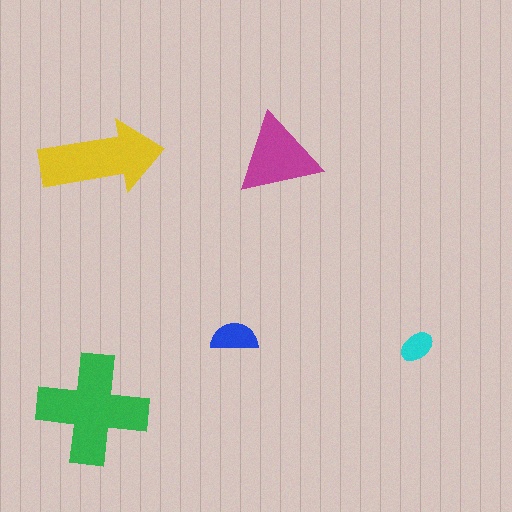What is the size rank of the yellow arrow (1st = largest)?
2nd.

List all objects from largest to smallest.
The green cross, the yellow arrow, the magenta triangle, the blue semicircle, the cyan ellipse.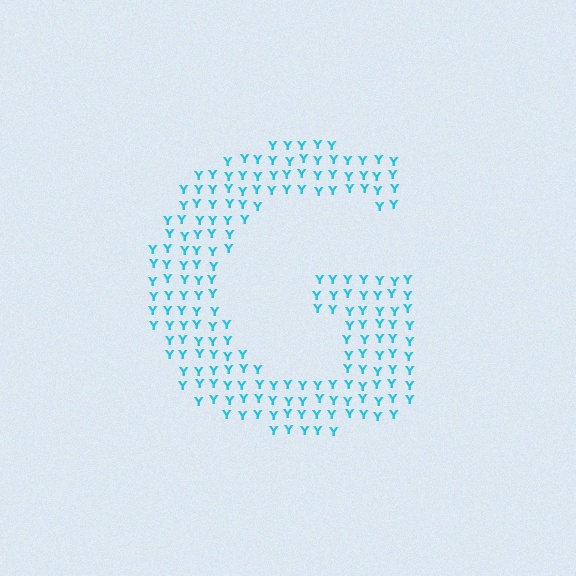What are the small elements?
The small elements are letter Y's.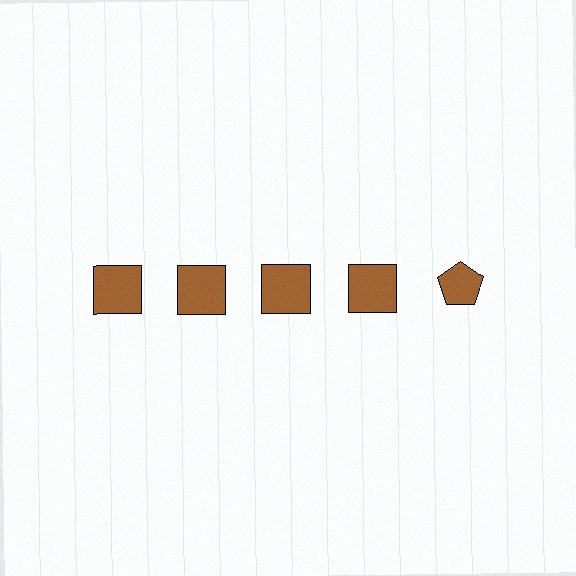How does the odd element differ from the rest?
It has a different shape: pentagon instead of square.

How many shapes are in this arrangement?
There are 5 shapes arranged in a grid pattern.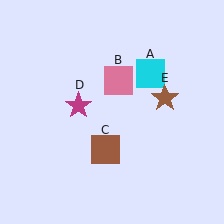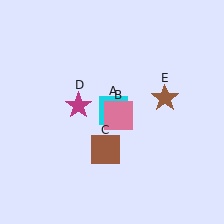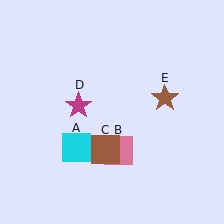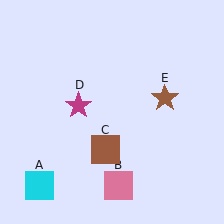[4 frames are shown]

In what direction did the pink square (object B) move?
The pink square (object B) moved down.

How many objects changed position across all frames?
2 objects changed position: cyan square (object A), pink square (object B).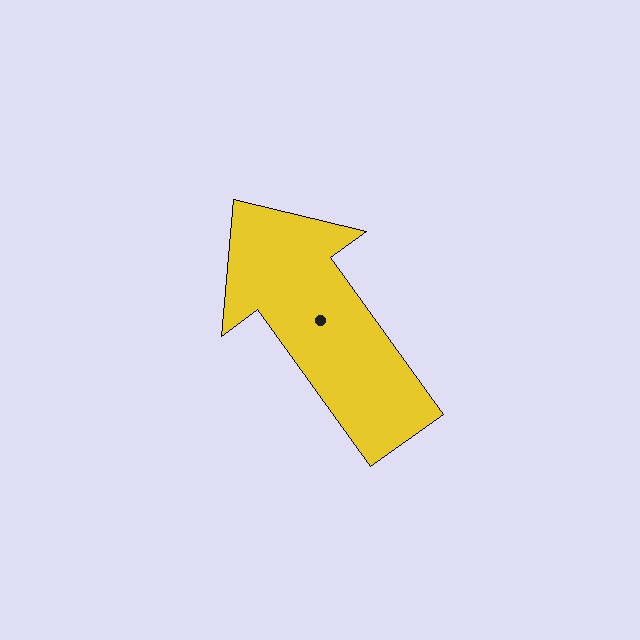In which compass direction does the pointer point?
Northwest.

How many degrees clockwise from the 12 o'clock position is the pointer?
Approximately 324 degrees.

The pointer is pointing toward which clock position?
Roughly 11 o'clock.